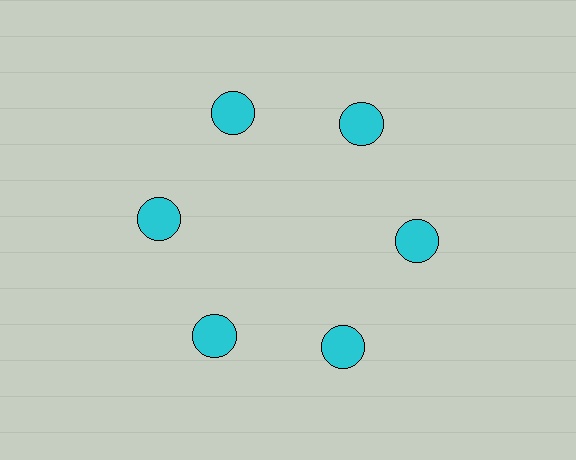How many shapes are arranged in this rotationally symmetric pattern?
There are 6 shapes, arranged in 6 groups of 1.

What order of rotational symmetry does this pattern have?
This pattern has 6-fold rotational symmetry.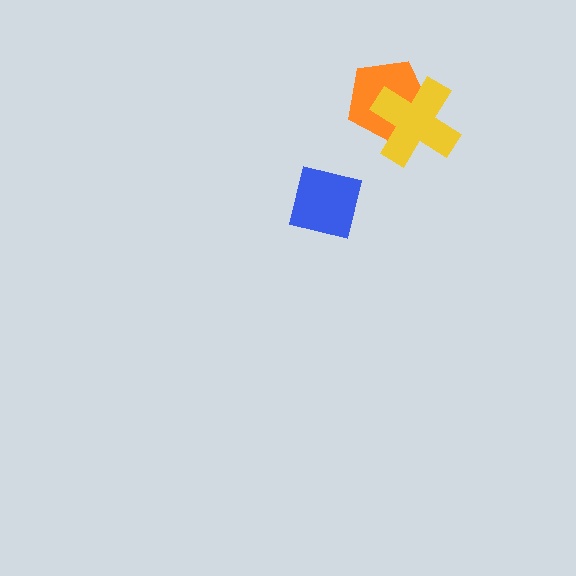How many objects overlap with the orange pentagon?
1 object overlaps with the orange pentagon.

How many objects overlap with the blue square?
0 objects overlap with the blue square.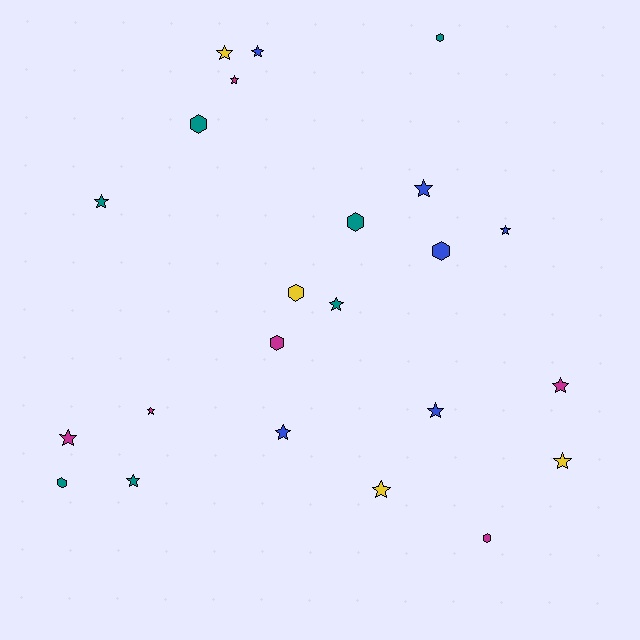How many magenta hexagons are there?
There are 2 magenta hexagons.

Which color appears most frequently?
Teal, with 7 objects.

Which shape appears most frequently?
Star, with 15 objects.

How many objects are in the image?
There are 23 objects.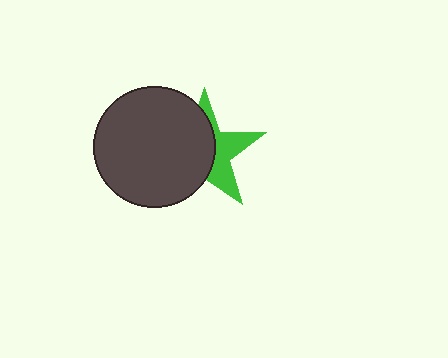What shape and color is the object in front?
The object in front is a dark gray circle.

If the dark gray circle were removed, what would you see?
You would see the complete green star.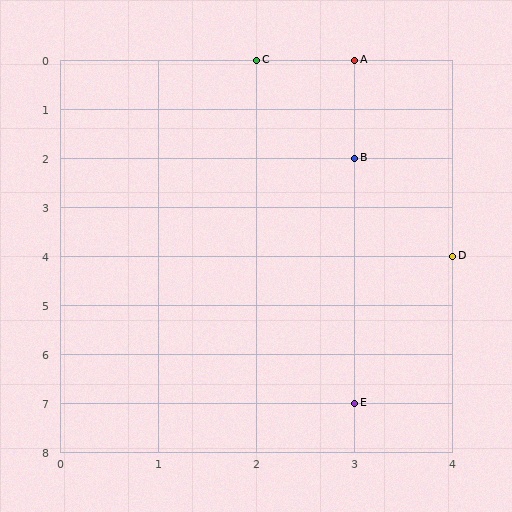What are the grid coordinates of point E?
Point E is at grid coordinates (3, 7).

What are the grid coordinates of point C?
Point C is at grid coordinates (2, 0).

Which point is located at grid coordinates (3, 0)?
Point A is at (3, 0).